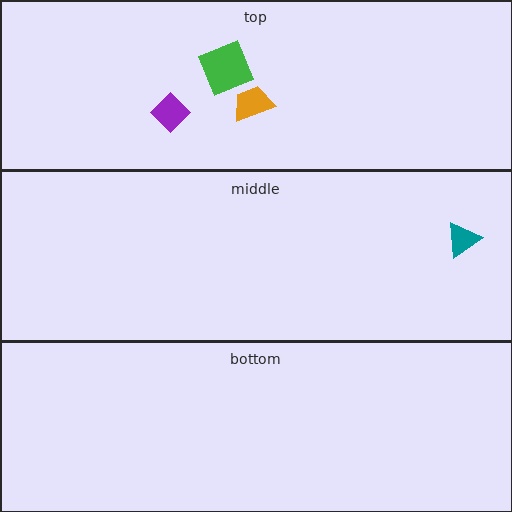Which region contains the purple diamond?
The top region.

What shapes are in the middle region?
The teal triangle.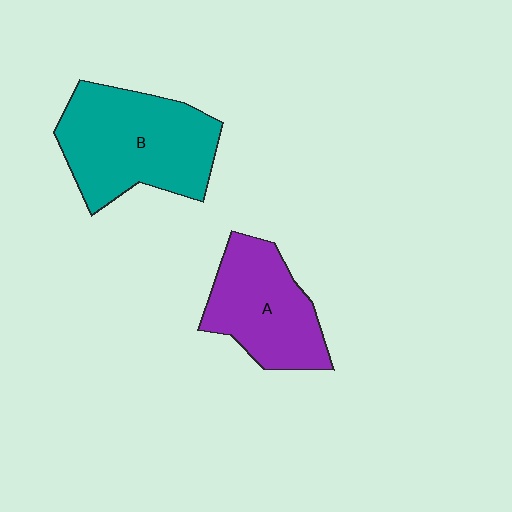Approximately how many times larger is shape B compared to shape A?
Approximately 1.3 times.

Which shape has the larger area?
Shape B (teal).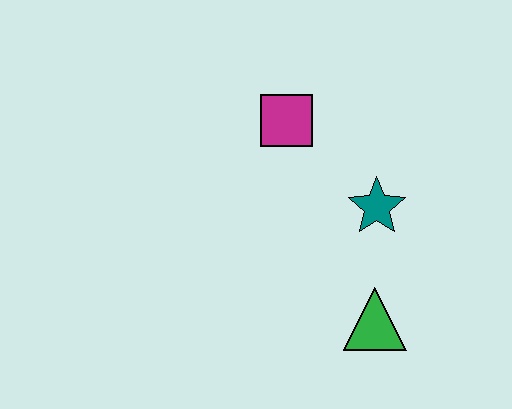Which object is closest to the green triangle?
The teal star is closest to the green triangle.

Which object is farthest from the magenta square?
The green triangle is farthest from the magenta square.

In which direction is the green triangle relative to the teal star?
The green triangle is below the teal star.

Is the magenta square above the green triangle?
Yes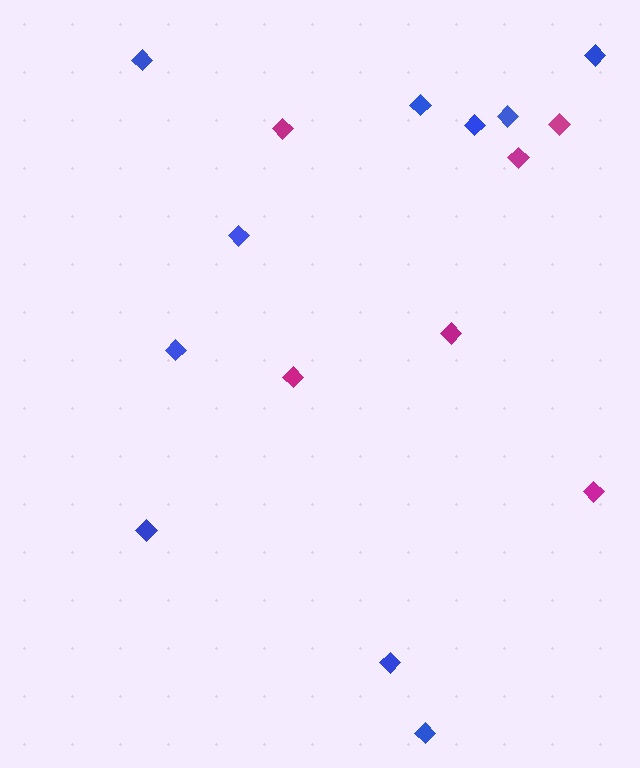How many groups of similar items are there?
There are 2 groups: one group of magenta diamonds (6) and one group of blue diamonds (10).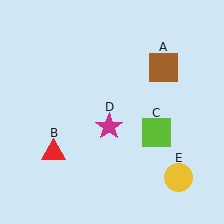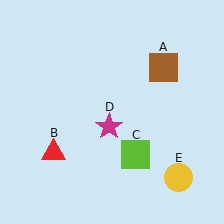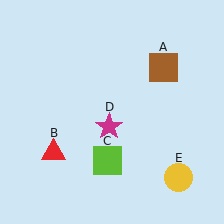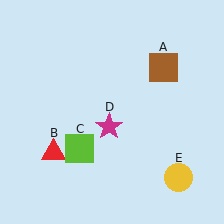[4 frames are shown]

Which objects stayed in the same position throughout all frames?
Brown square (object A) and red triangle (object B) and magenta star (object D) and yellow circle (object E) remained stationary.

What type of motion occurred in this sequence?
The lime square (object C) rotated clockwise around the center of the scene.